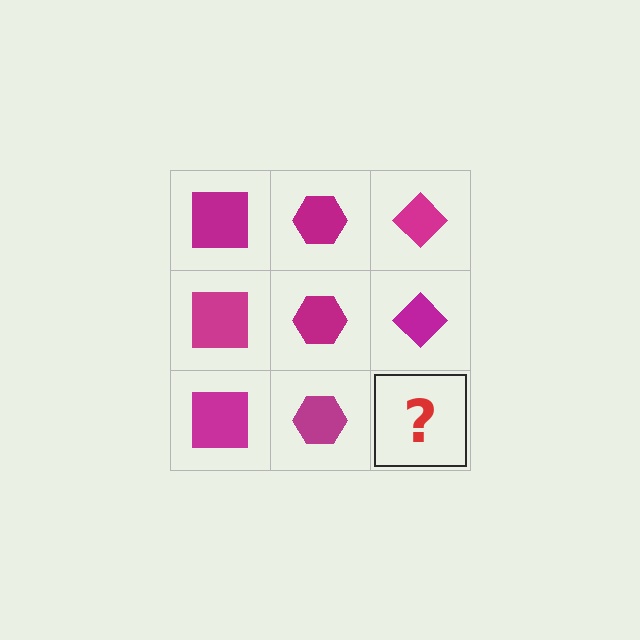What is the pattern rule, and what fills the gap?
The rule is that each column has a consistent shape. The gap should be filled with a magenta diamond.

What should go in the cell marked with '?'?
The missing cell should contain a magenta diamond.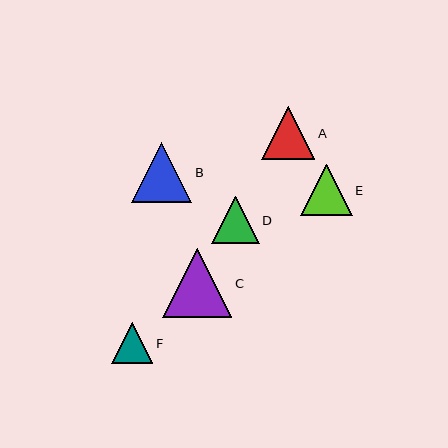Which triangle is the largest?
Triangle C is the largest with a size of approximately 69 pixels.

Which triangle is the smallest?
Triangle F is the smallest with a size of approximately 41 pixels.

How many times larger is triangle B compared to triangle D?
Triangle B is approximately 1.3 times the size of triangle D.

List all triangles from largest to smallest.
From largest to smallest: C, B, A, E, D, F.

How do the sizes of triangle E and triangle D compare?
Triangle E and triangle D are approximately the same size.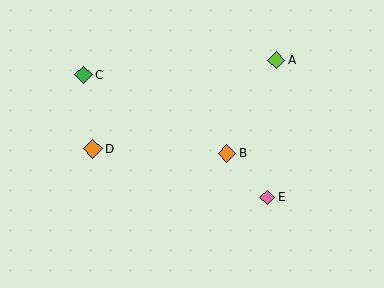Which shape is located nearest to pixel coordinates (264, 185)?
The pink diamond (labeled E) at (267, 197) is nearest to that location.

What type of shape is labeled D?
Shape D is an orange diamond.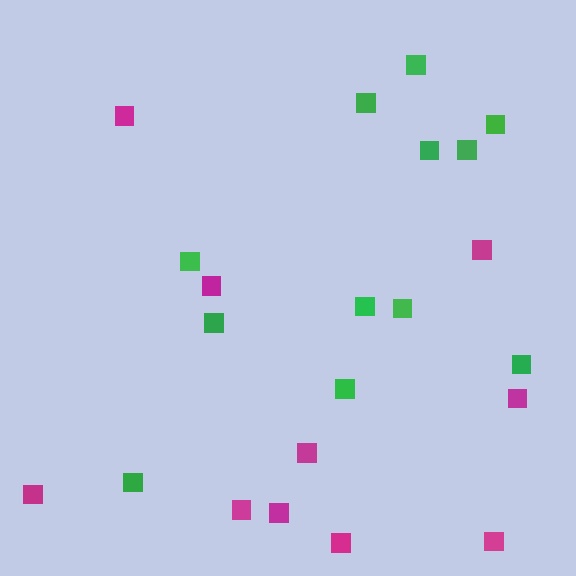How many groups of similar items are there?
There are 2 groups: one group of magenta squares (10) and one group of green squares (12).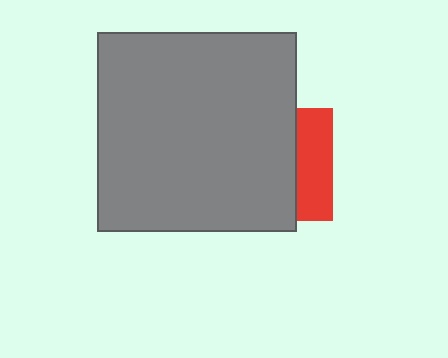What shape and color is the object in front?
The object in front is a gray square.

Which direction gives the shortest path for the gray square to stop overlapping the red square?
Moving left gives the shortest separation.